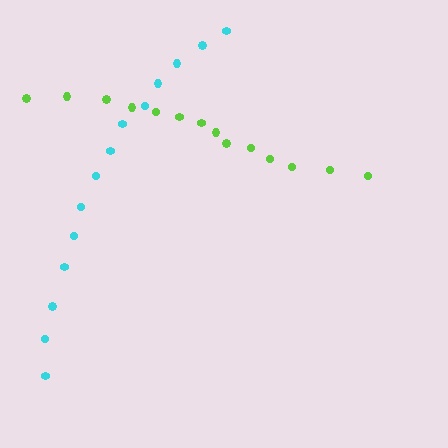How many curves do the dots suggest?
There are 2 distinct paths.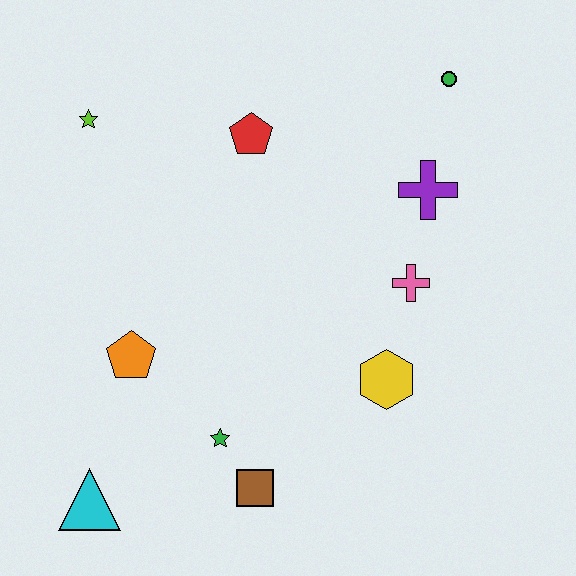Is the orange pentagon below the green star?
No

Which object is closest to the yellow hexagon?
The pink cross is closest to the yellow hexagon.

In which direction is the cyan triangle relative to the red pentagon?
The cyan triangle is below the red pentagon.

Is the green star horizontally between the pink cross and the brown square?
No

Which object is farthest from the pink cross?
The cyan triangle is farthest from the pink cross.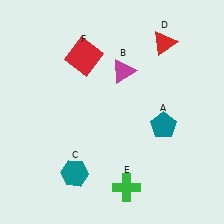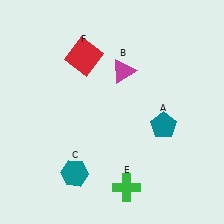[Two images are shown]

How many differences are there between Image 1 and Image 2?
There is 1 difference between the two images.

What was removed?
The red triangle (D) was removed in Image 2.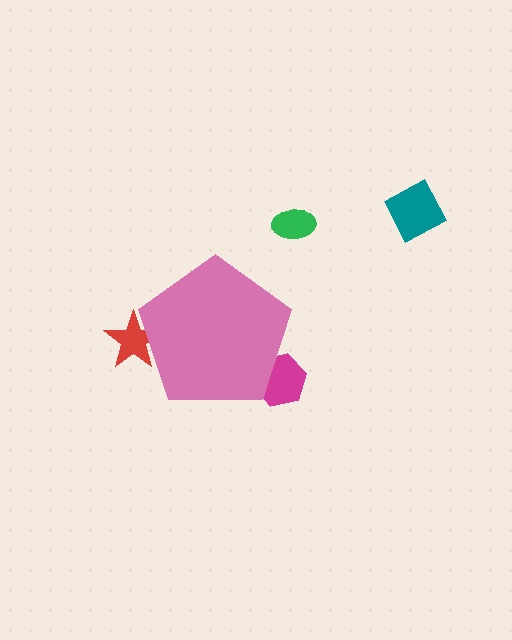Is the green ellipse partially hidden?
No, the green ellipse is fully visible.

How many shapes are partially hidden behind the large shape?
2 shapes are partially hidden.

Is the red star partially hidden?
Yes, the red star is partially hidden behind the pink pentagon.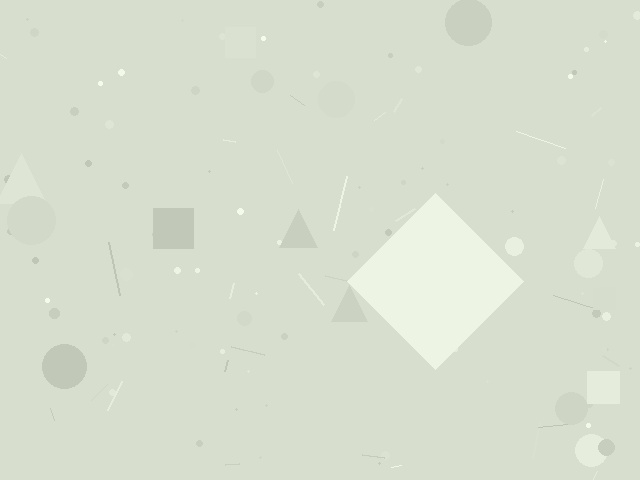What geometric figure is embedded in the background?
A diamond is embedded in the background.